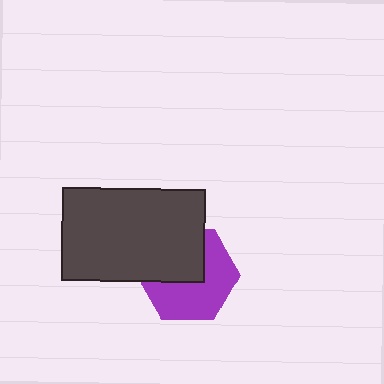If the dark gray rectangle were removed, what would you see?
You would see the complete purple hexagon.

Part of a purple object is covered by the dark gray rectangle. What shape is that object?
It is a hexagon.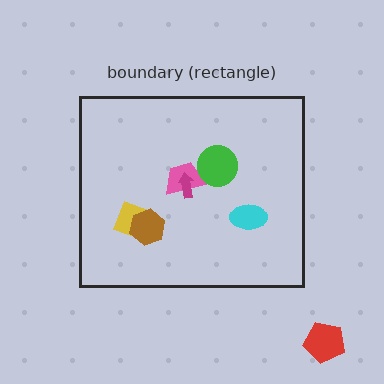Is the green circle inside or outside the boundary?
Inside.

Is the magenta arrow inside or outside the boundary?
Inside.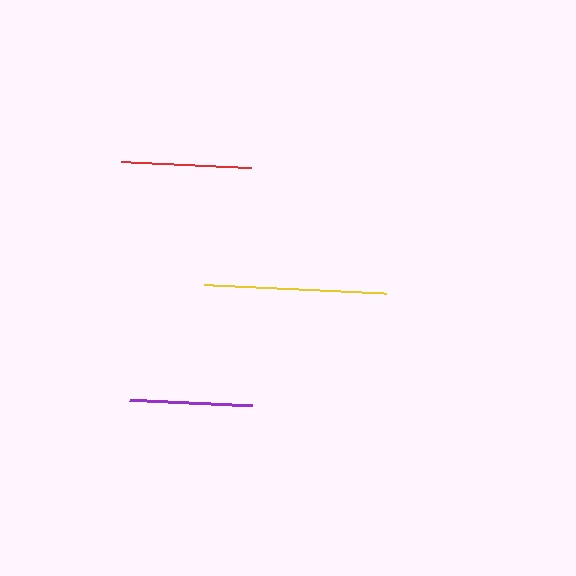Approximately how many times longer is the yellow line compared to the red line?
The yellow line is approximately 1.4 times the length of the red line.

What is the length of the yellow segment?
The yellow segment is approximately 182 pixels long.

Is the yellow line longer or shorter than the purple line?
The yellow line is longer than the purple line.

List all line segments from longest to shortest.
From longest to shortest: yellow, red, purple.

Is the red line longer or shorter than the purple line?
The red line is longer than the purple line.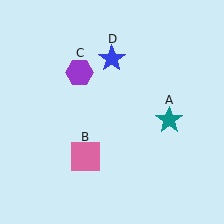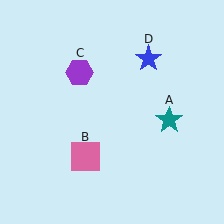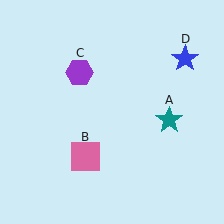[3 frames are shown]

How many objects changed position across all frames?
1 object changed position: blue star (object D).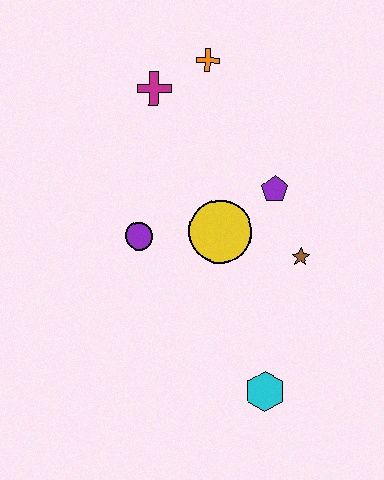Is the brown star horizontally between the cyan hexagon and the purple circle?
No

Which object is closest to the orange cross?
The magenta cross is closest to the orange cross.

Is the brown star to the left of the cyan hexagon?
No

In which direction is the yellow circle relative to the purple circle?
The yellow circle is to the right of the purple circle.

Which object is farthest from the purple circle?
The cyan hexagon is farthest from the purple circle.